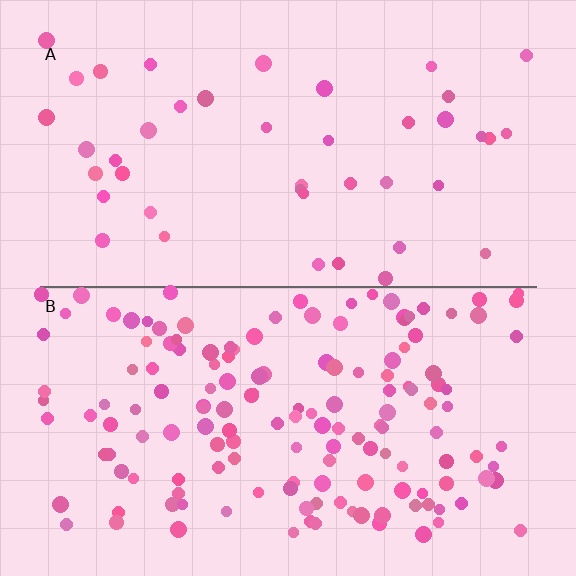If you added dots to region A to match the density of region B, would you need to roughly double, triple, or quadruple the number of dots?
Approximately quadruple.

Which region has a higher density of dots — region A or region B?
B (the bottom).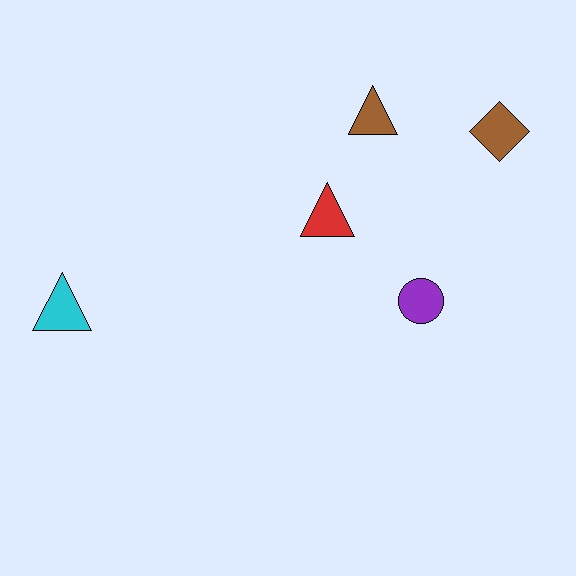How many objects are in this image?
There are 5 objects.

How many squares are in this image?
There are no squares.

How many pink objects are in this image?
There are no pink objects.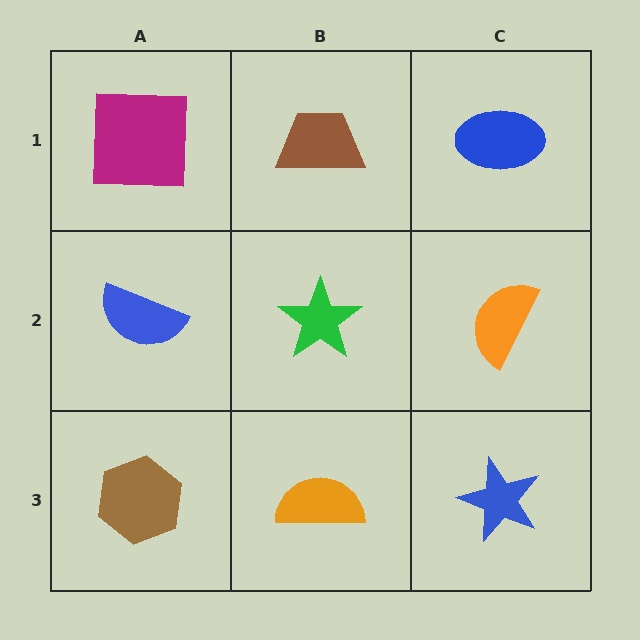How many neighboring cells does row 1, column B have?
3.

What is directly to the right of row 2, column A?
A green star.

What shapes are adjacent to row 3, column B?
A green star (row 2, column B), a brown hexagon (row 3, column A), a blue star (row 3, column C).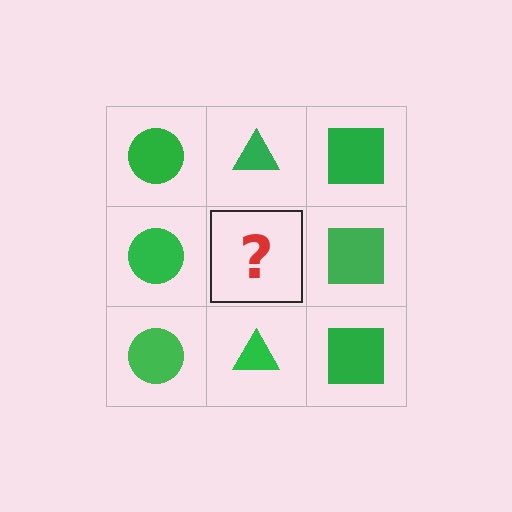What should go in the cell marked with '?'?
The missing cell should contain a green triangle.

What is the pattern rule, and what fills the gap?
The rule is that each column has a consistent shape. The gap should be filled with a green triangle.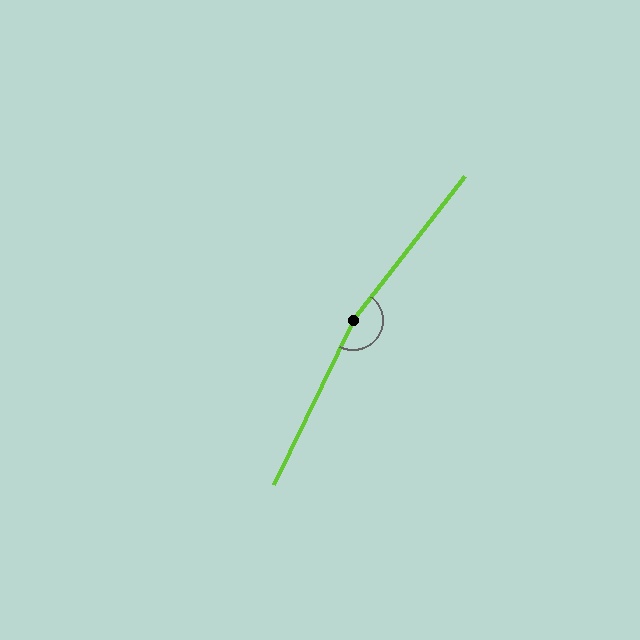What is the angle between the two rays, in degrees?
Approximately 168 degrees.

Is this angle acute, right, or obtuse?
It is obtuse.